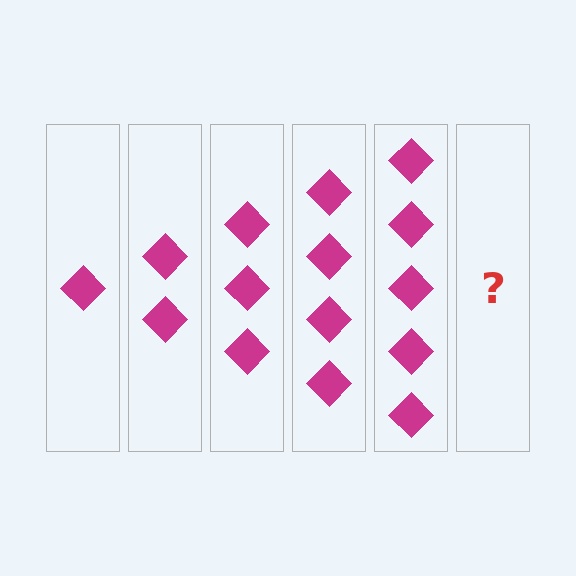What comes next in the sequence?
The next element should be 6 diamonds.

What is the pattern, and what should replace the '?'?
The pattern is that each step adds one more diamond. The '?' should be 6 diamonds.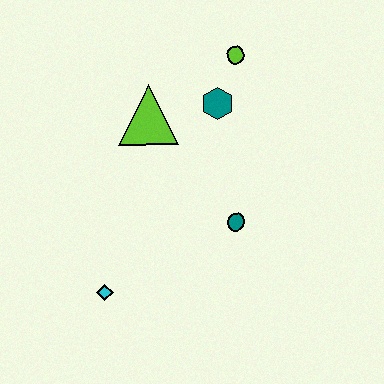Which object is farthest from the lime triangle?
The cyan diamond is farthest from the lime triangle.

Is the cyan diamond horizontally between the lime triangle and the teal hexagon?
No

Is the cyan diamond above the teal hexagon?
No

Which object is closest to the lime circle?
The teal hexagon is closest to the lime circle.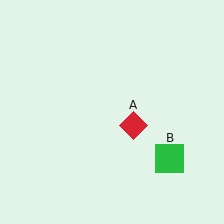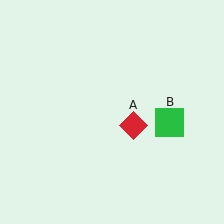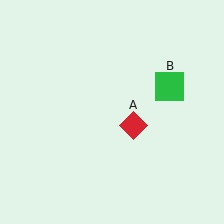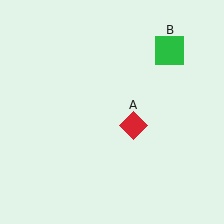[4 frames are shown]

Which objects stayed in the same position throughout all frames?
Red diamond (object A) remained stationary.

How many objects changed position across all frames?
1 object changed position: green square (object B).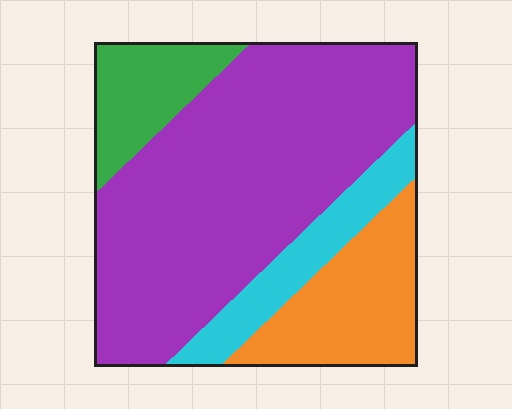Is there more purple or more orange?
Purple.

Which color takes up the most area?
Purple, at roughly 60%.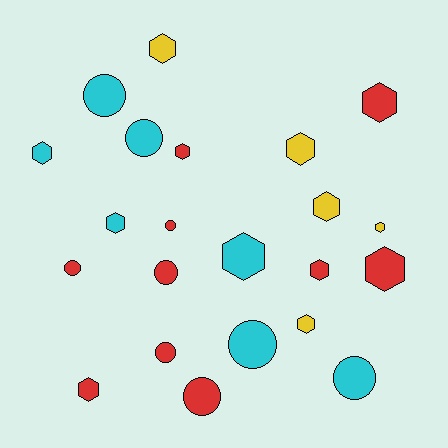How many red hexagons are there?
There are 5 red hexagons.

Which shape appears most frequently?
Hexagon, with 13 objects.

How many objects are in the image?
There are 22 objects.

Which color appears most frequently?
Red, with 10 objects.